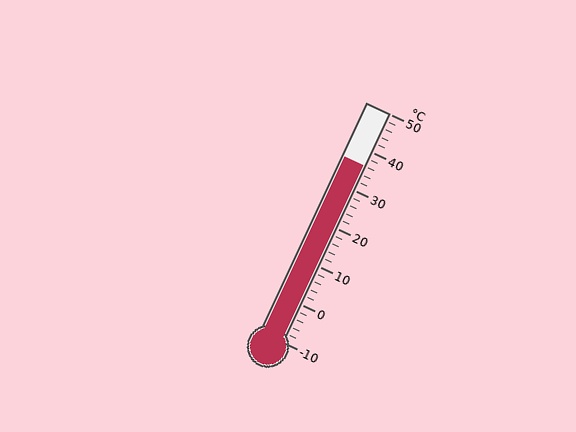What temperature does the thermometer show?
The thermometer shows approximately 36°C.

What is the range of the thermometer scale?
The thermometer scale ranges from -10°C to 50°C.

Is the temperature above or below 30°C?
The temperature is above 30°C.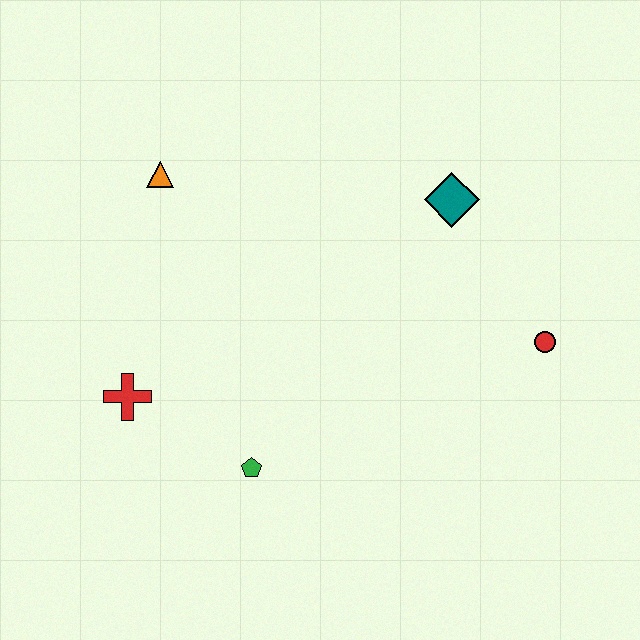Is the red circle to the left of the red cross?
No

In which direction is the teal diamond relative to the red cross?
The teal diamond is to the right of the red cross.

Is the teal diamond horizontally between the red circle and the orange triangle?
Yes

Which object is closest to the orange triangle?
The red cross is closest to the orange triangle.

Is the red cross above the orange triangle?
No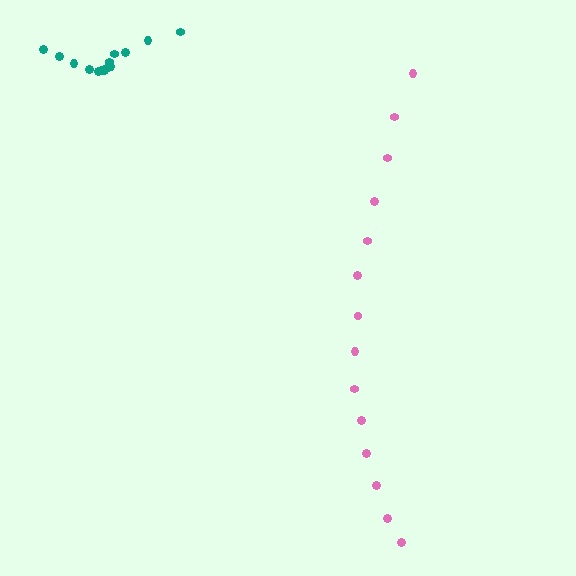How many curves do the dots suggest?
There are 2 distinct paths.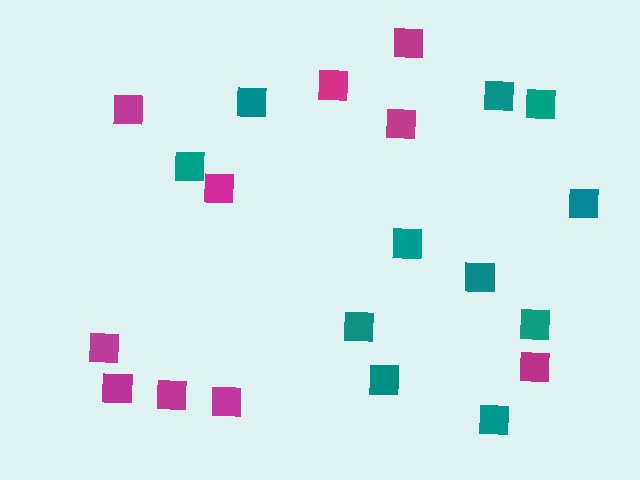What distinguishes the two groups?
There are 2 groups: one group of teal squares (11) and one group of magenta squares (10).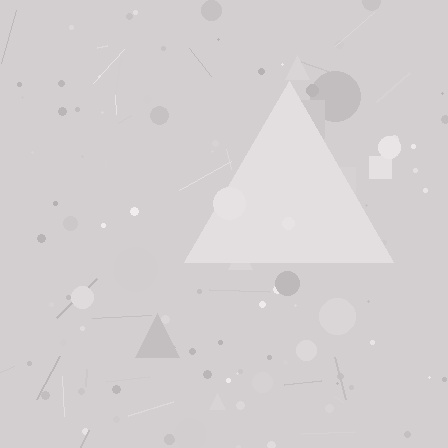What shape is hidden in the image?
A triangle is hidden in the image.